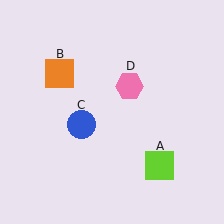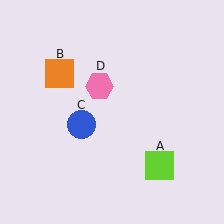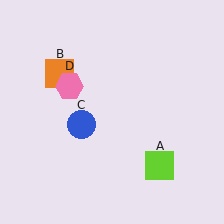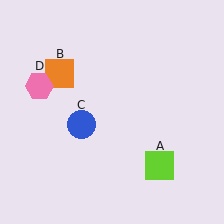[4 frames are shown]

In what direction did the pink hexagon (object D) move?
The pink hexagon (object D) moved left.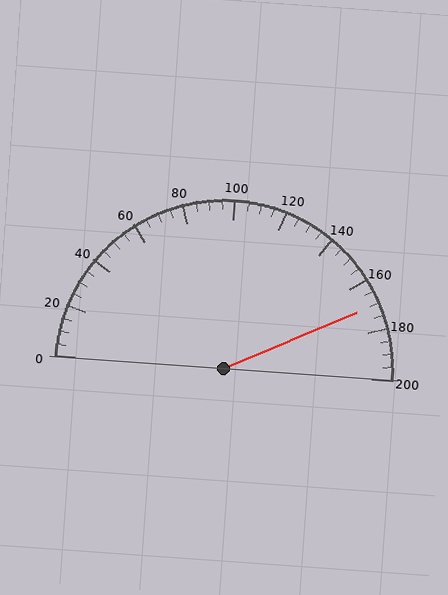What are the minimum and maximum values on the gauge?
The gauge ranges from 0 to 200.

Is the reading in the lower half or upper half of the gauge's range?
The reading is in the upper half of the range (0 to 200).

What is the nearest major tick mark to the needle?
The nearest major tick mark is 160.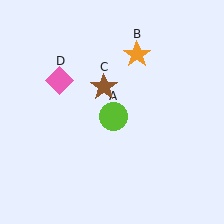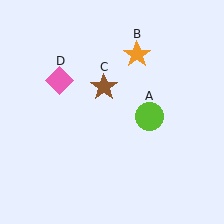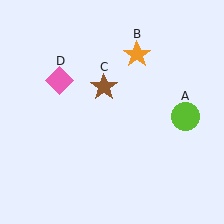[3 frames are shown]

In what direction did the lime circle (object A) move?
The lime circle (object A) moved right.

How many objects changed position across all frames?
1 object changed position: lime circle (object A).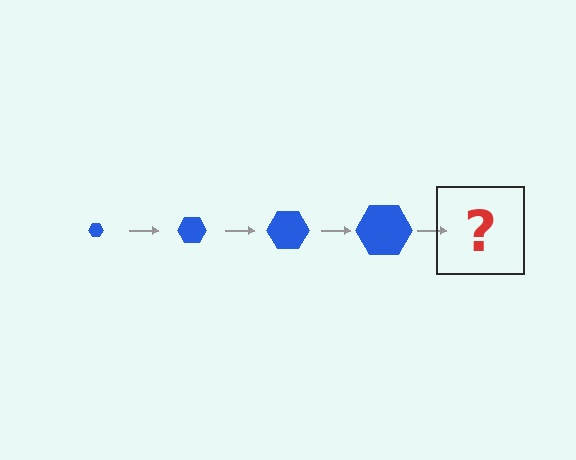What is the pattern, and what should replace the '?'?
The pattern is that the hexagon gets progressively larger each step. The '?' should be a blue hexagon, larger than the previous one.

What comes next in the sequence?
The next element should be a blue hexagon, larger than the previous one.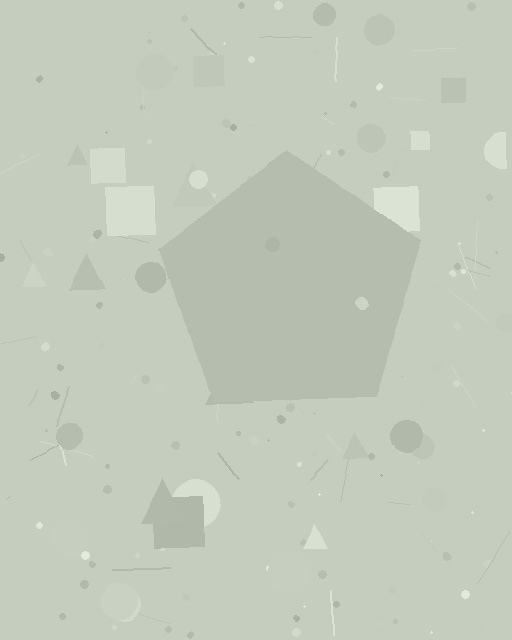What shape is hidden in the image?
A pentagon is hidden in the image.